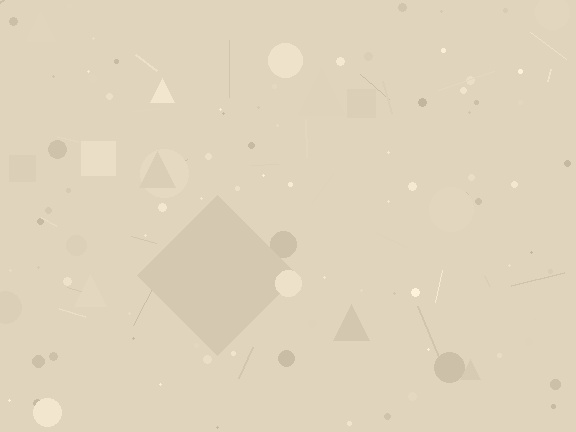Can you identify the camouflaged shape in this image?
The camouflaged shape is a diamond.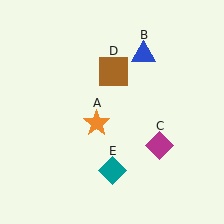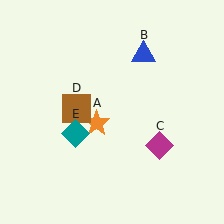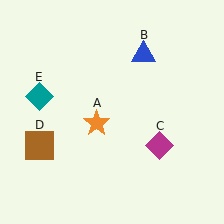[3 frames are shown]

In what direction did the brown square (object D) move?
The brown square (object D) moved down and to the left.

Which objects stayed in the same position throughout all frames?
Orange star (object A) and blue triangle (object B) and magenta diamond (object C) remained stationary.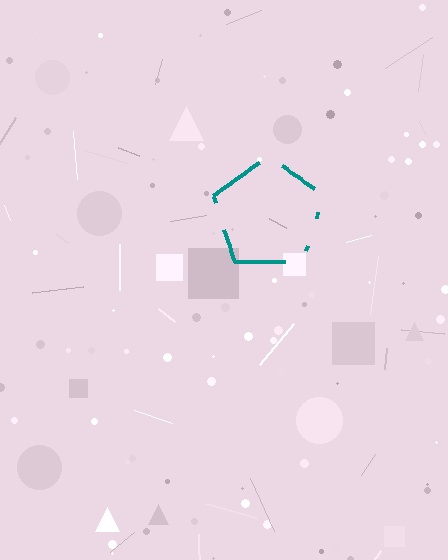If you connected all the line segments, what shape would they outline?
They would outline a pentagon.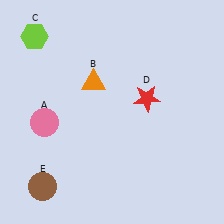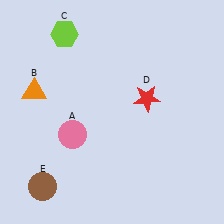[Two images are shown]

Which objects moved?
The objects that moved are: the pink circle (A), the orange triangle (B), the lime hexagon (C).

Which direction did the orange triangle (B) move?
The orange triangle (B) moved left.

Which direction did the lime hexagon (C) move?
The lime hexagon (C) moved right.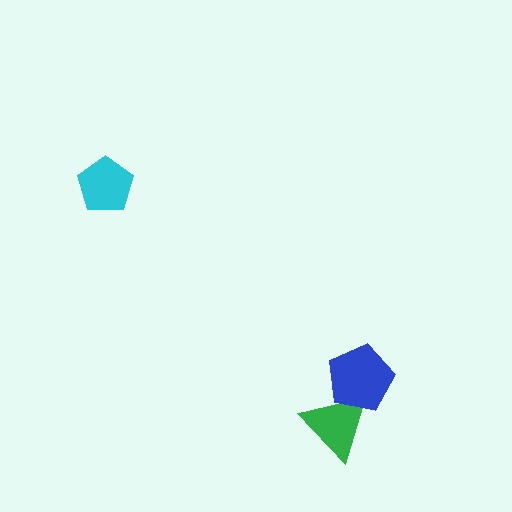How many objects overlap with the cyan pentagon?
0 objects overlap with the cyan pentagon.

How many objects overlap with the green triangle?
1 object overlaps with the green triangle.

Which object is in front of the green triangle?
The blue pentagon is in front of the green triangle.